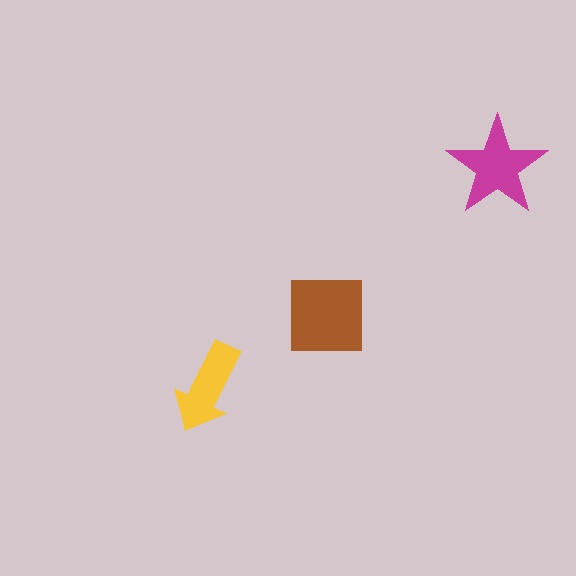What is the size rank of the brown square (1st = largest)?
1st.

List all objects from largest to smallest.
The brown square, the magenta star, the yellow arrow.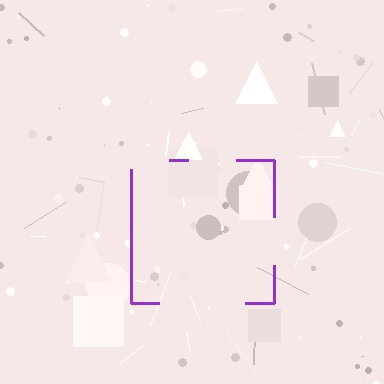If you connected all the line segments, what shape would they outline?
They would outline a square.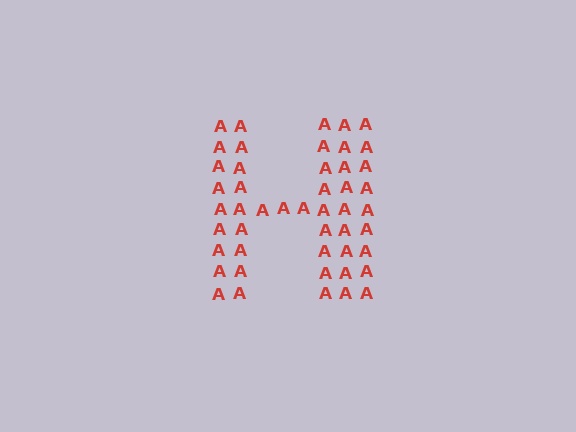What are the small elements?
The small elements are letter A's.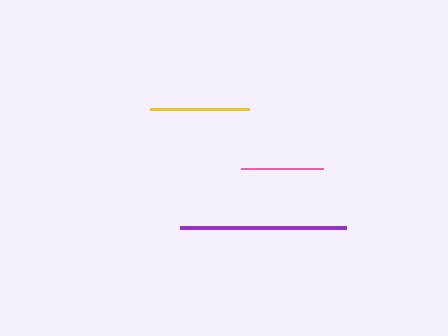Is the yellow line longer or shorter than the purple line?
The purple line is longer than the yellow line.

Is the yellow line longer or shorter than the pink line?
The yellow line is longer than the pink line.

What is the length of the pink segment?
The pink segment is approximately 81 pixels long.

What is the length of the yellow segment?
The yellow segment is approximately 99 pixels long.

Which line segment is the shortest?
The pink line is the shortest at approximately 81 pixels.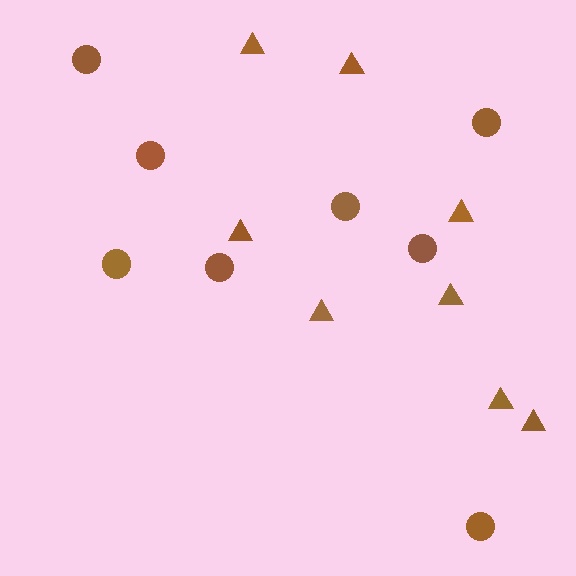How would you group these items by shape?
There are 2 groups: one group of triangles (8) and one group of circles (8).